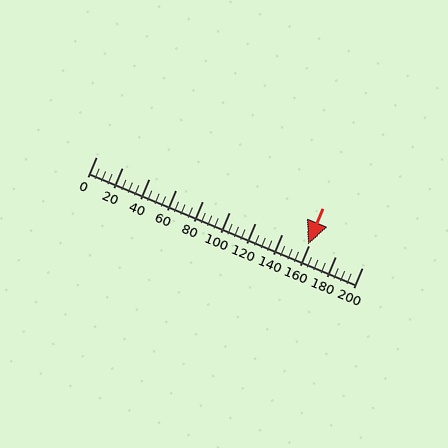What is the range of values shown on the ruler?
The ruler shows values from 0 to 200.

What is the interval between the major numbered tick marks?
The major tick marks are spaced 20 units apart.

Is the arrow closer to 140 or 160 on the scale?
The arrow is closer to 160.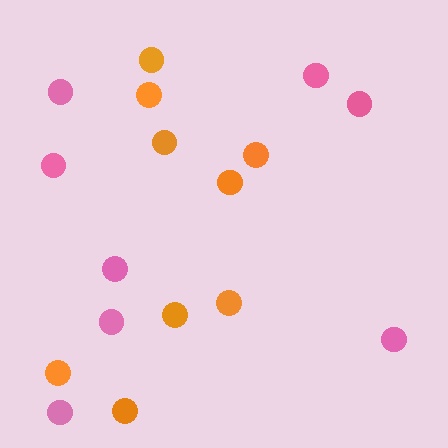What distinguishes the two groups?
There are 2 groups: one group of orange circles (9) and one group of pink circles (8).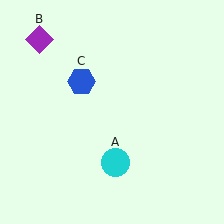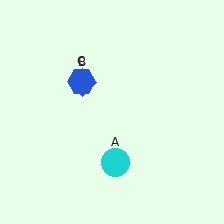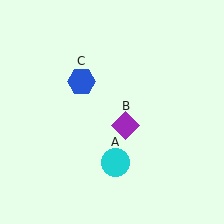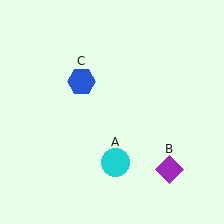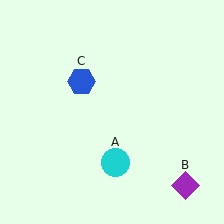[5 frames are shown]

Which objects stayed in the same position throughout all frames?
Cyan circle (object A) and blue hexagon (object C) remained stationary.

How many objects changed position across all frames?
1 object changed position: purple diamond (object B).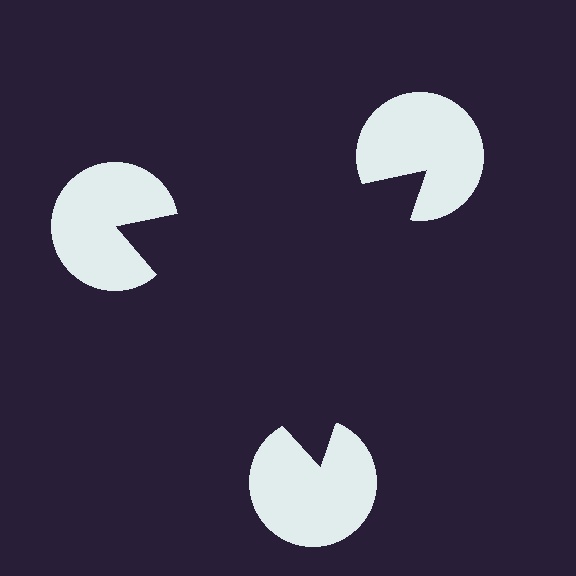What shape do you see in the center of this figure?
An illusory triangle — its edges are inferred from the aligned wedge cuts in the pac-man discs, not physically drawn.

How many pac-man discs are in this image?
There are 3 — one at each vertex of the illusory triangle.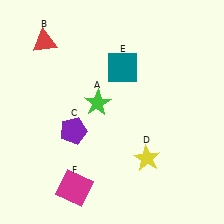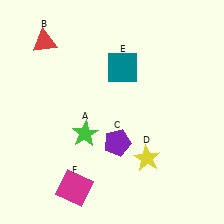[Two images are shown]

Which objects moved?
The objects that moved are: the green star (A), the purple pentagon (C).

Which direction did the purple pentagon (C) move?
The purple pentagon (C) moved right.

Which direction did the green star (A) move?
The green star (A) moved down.